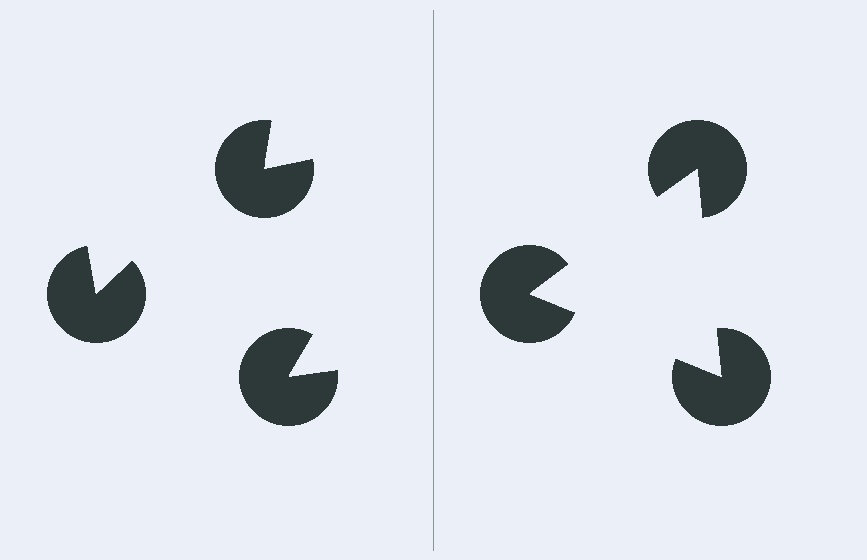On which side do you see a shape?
An illusory triangle appears on the right side. On the left side the wedge cuts are rotated, so no coherent shape forms.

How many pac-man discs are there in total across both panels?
6 — 3 on each side.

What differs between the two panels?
The pac-man discs are positioned identically on both sides; only the wedge orientations differ. On the right they align to a triangle; on the left they are misaligned.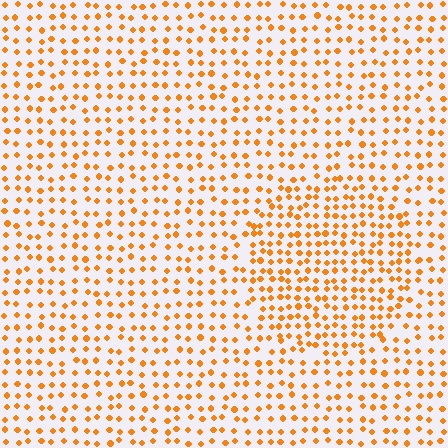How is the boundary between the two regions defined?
The boundary is defined by a change in element density (approximately 1.6x ratio). All elements are the same color, size, and shape.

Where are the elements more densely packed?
The elements are more densely packed inside the circle boundary.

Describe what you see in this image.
The image contains small orange elements arranged at two different densities. A circle-shaped region is visible where the elements are more densely packed than the surrounding area.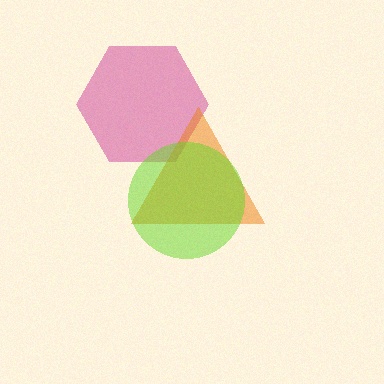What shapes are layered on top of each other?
The layered shapes are: a magenta hexagon, an orange triangle, a lime circle.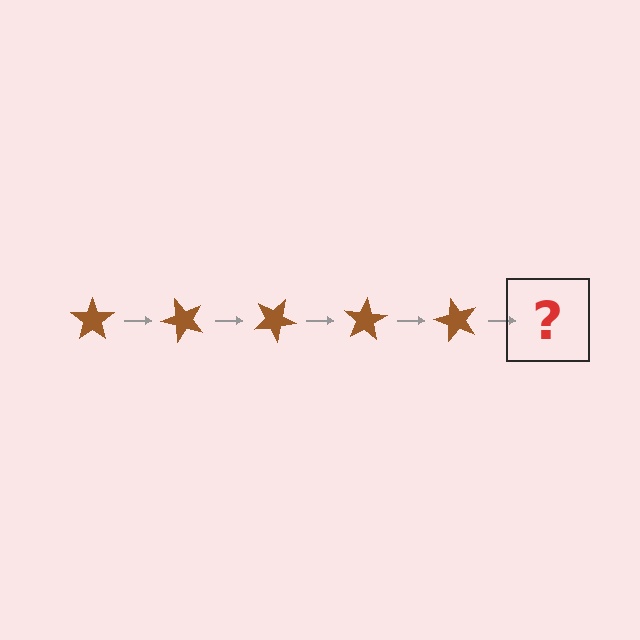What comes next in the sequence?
The next element should be a brown star rotated 250 degrees.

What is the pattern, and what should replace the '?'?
The pattern is that the star rotates 50 degrees each step. The '?' should be a brown star rotated 250 degrees.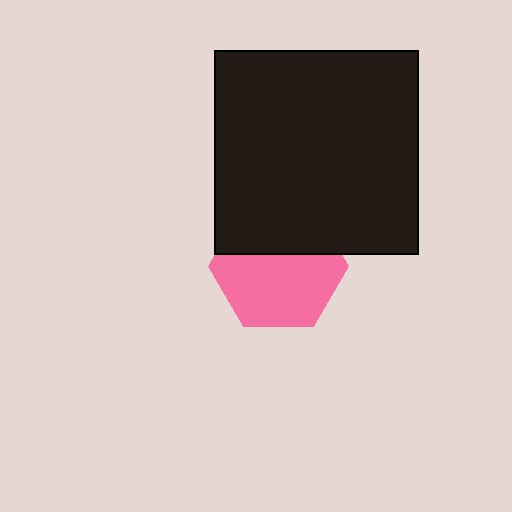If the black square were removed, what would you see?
You would see the complete pink hexagon.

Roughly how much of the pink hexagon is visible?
About half of it is visible (roughly 61%).